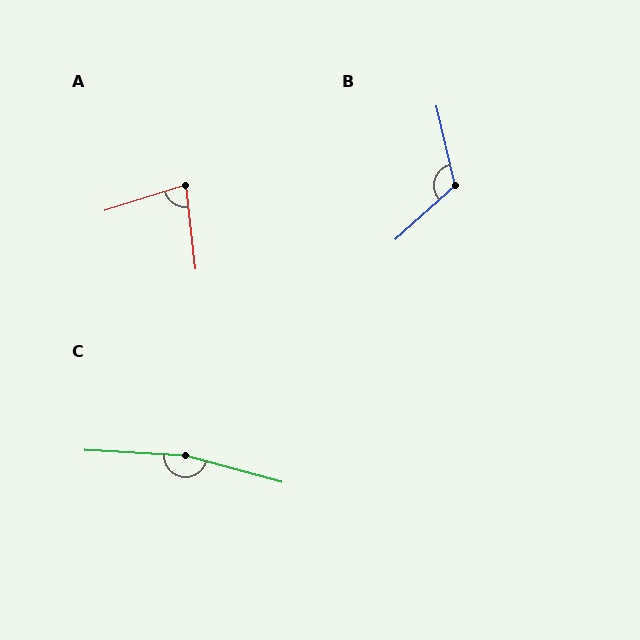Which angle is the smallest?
A, at approximately 79 degrees.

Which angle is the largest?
C, at approximately 168 degrees.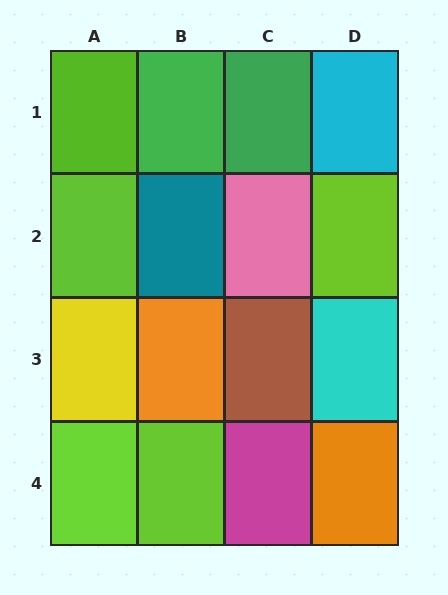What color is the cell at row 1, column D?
Cyan.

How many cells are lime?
5 cells are lime.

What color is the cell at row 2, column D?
Lime.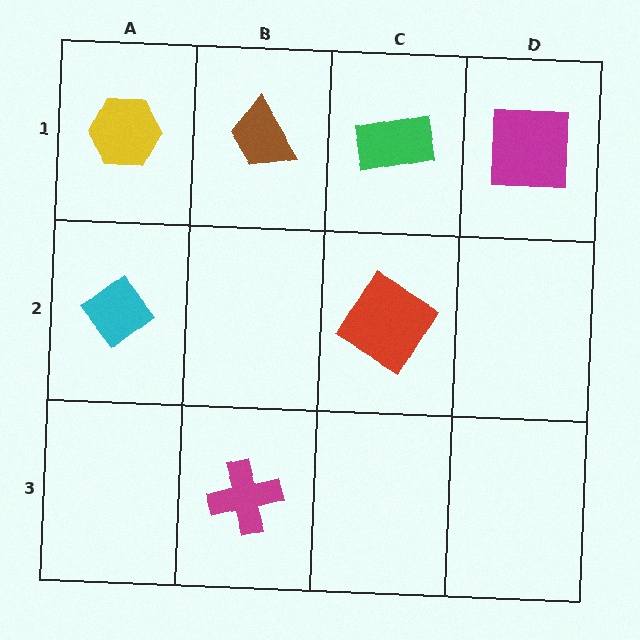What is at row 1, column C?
A green rectangle.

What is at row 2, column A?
A cyan diamond.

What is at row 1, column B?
A brown trapezoid.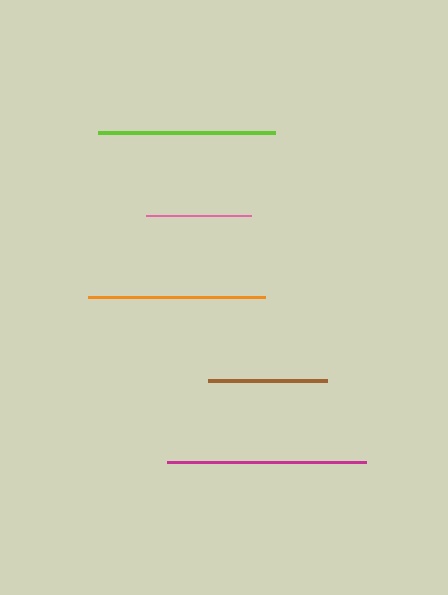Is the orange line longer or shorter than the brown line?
The orange line is longer than the brown line.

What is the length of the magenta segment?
The magenta segment is approximately 199 pixels long.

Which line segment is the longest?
The magenta line is the longest at approximately 199 pixels.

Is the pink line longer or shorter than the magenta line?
The magenta line is longer than the pink line.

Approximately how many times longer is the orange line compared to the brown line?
The orange line is approximately 1.5 times the length of the brown line.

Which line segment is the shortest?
The pink line is the shortest at approximately 105 pixels.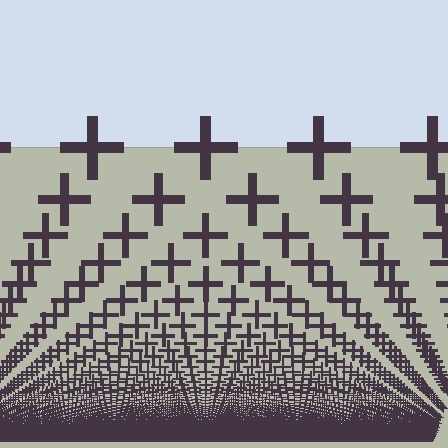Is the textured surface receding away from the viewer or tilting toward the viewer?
The surface appears to tilt toward the viewer. Texture elements get larger and sparser toward the top.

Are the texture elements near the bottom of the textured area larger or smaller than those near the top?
Smaller. The gradient is inverted — elements near the bottom are smaller and denser.